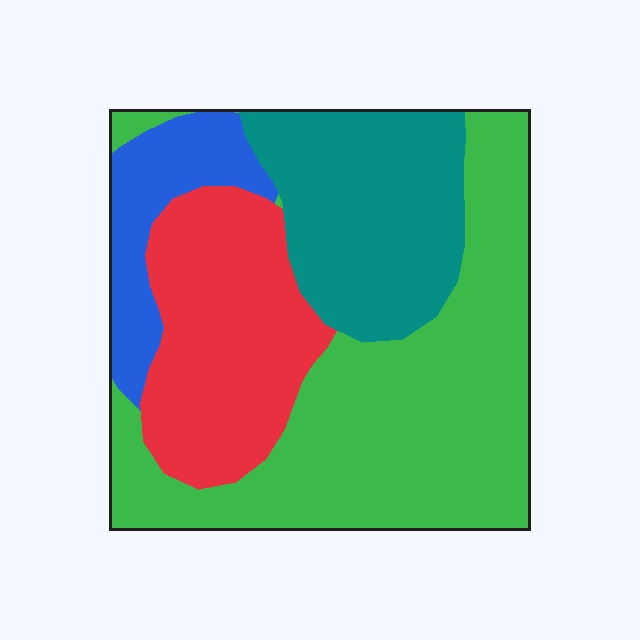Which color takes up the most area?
Green, at roughly 45%.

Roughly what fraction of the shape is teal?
Teal covers about 25% of the shape.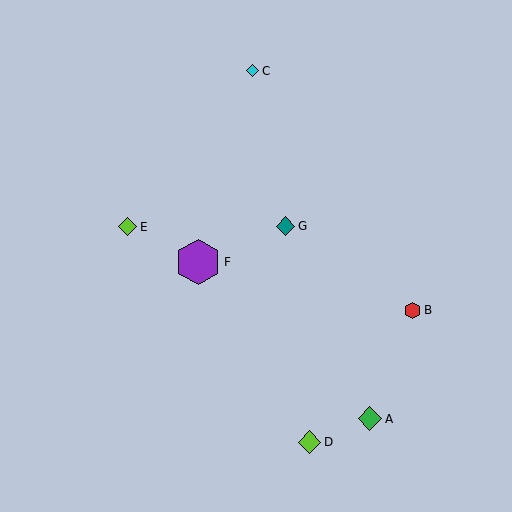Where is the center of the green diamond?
The center of the green diamond is at (370, 419).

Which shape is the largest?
The purple hexagon (labeled F) is the largest.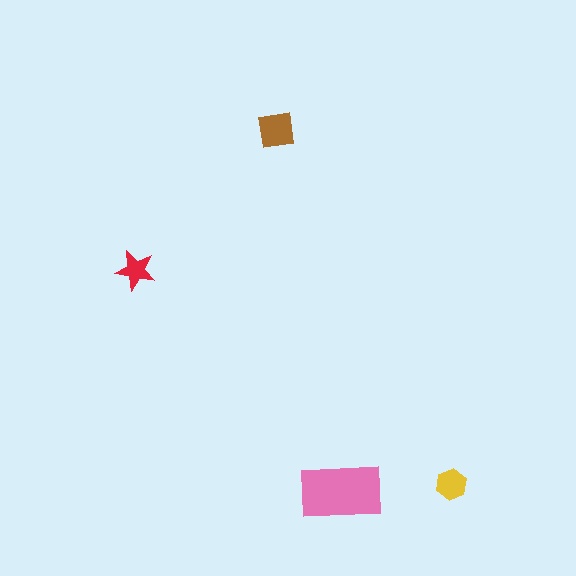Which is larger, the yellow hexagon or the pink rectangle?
The pink rectangle.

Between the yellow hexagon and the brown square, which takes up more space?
The brown square.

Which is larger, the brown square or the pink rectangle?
The pink rectangle.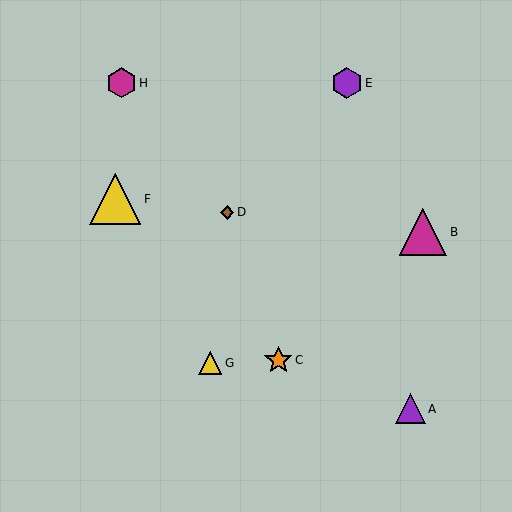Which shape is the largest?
The yellow triangle (labeled F) is the largest.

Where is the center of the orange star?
The center of the orange star is at (278, 360).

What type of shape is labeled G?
Shape G is a yellow triangle.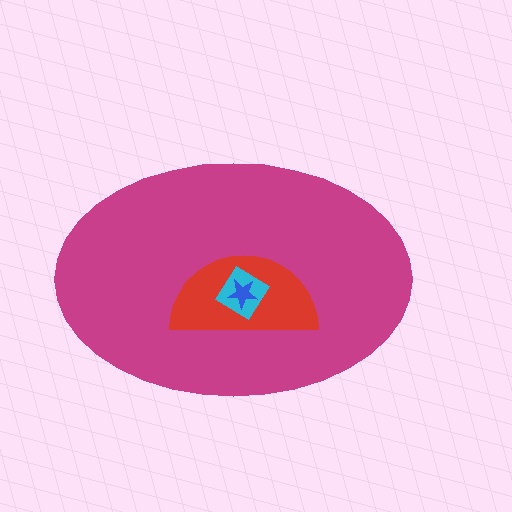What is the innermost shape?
The blue star.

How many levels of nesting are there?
4.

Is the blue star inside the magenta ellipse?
Yes.